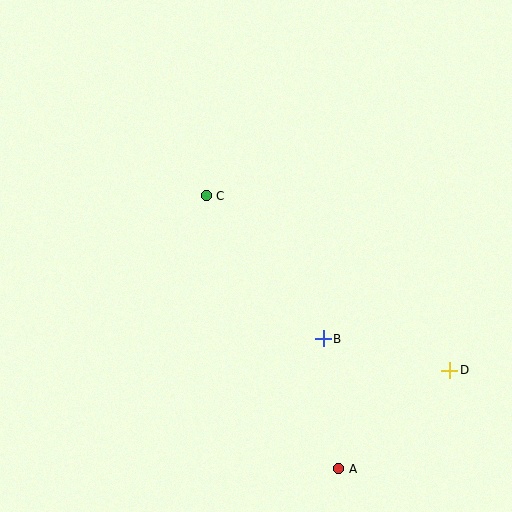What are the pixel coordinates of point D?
Point D is at (450, 370).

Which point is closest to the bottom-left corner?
Point A is closest to the bottom-left corner.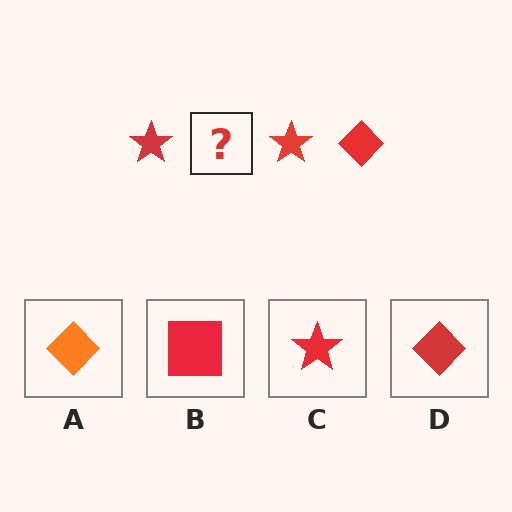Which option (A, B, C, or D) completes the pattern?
D.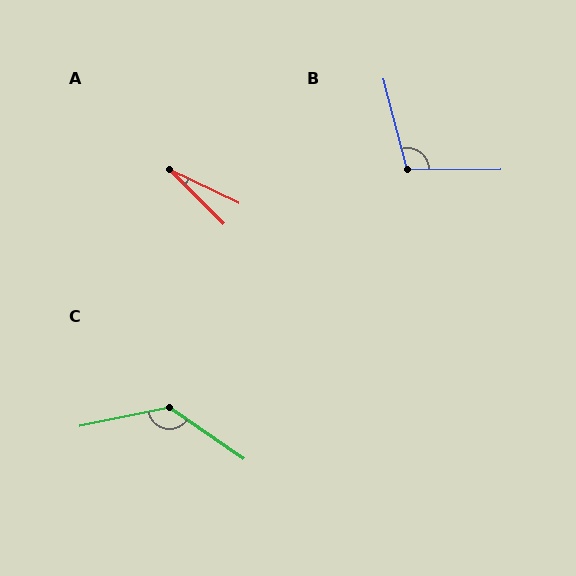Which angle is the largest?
C, at approximately 134 degrees.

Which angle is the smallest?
A, at approximately 19 degrees.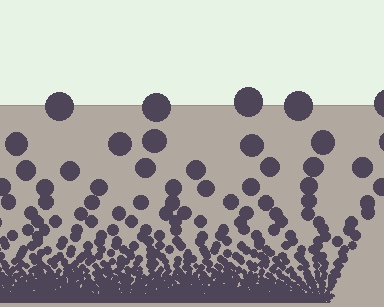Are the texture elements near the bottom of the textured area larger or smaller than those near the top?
Smaller. The gradient is inverted — elements near the bottom are smaller and denser.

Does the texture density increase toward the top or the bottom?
Density increases toward the bottom.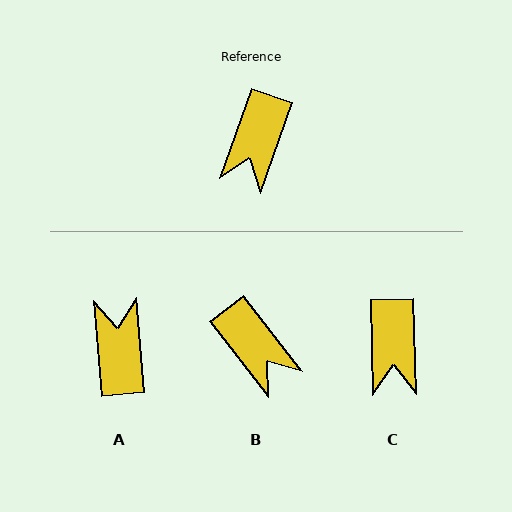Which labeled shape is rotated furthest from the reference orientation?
A, about 155 degrees away.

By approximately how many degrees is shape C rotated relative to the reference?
Approximately 21 degrees counter-clockwise.